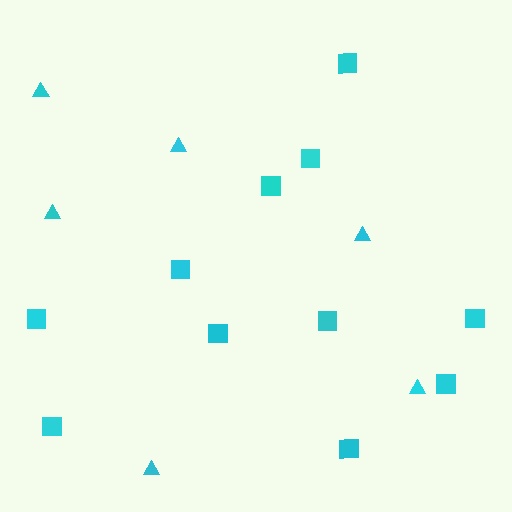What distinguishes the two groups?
There are 2 groups: one group of triangles (6) and one group of squares (11).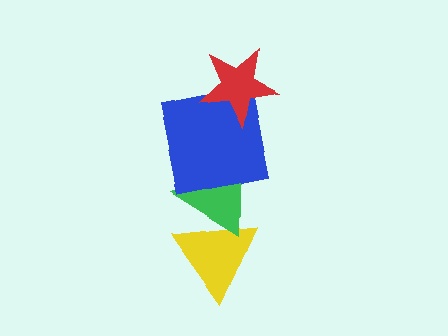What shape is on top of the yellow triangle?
The green triangle is on top of the yellow triangle.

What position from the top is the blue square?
The blue square is 2nd from the top.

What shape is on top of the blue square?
The red star is on top of the blue square.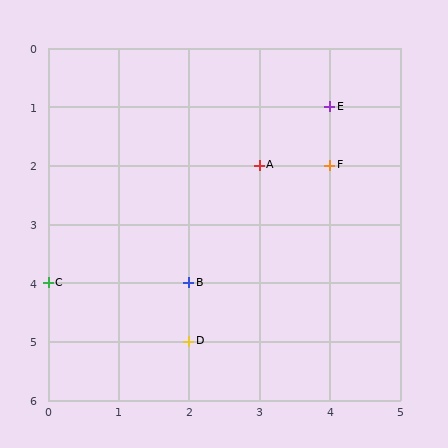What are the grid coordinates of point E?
Point E is at grid coordinates (4, 1).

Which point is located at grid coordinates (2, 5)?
Point D is at (2, 5).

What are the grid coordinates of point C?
Point C is at grid coordinates (0, 4).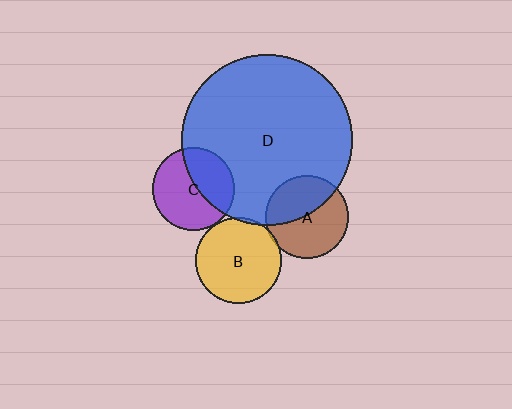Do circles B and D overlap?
Yes.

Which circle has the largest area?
Circle D (blue).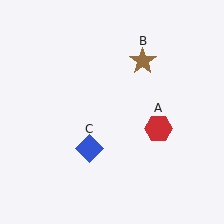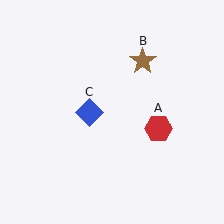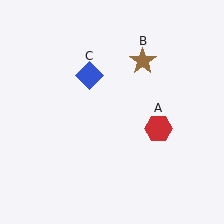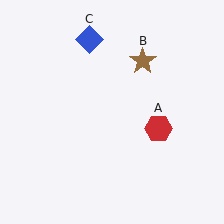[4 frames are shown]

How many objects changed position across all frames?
1 object changed position: blue diamond (object C).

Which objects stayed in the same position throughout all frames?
Red hexagon (object A) and brown star (object B) remained stationary.